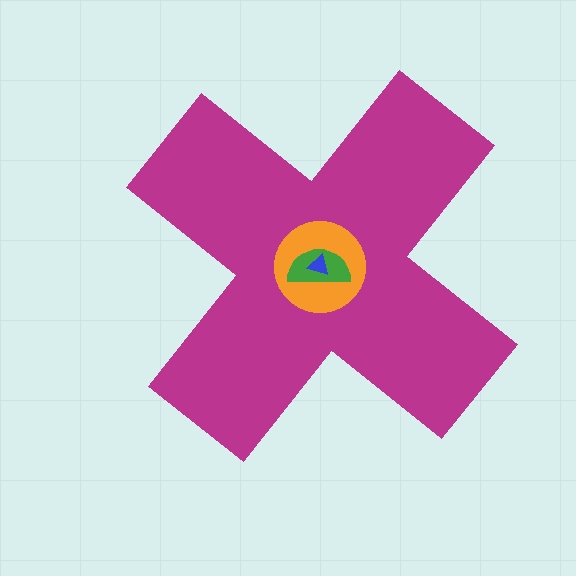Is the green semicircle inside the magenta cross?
Yes.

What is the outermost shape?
The magenta cross.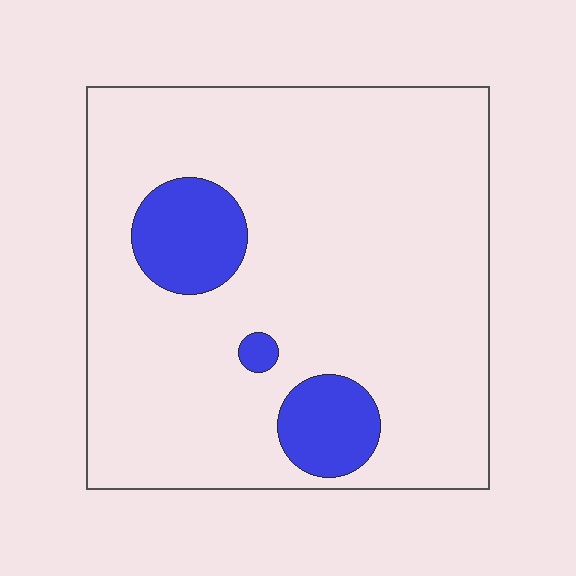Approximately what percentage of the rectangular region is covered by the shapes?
Approximately 15%.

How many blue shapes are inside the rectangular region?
3.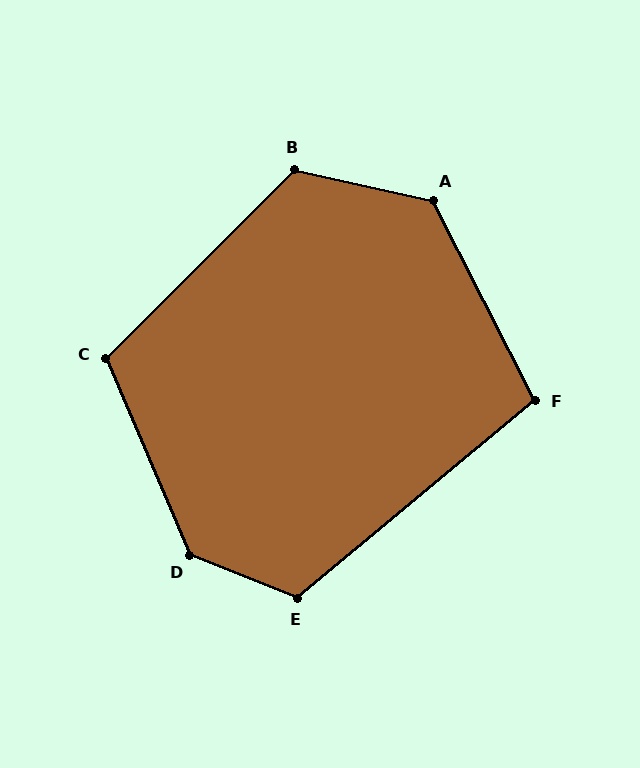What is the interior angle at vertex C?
Approximately 112 degrees (obtuse).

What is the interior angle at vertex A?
Approximately 129 degrees (obtuse).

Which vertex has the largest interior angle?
D, at approximately 135 degrees.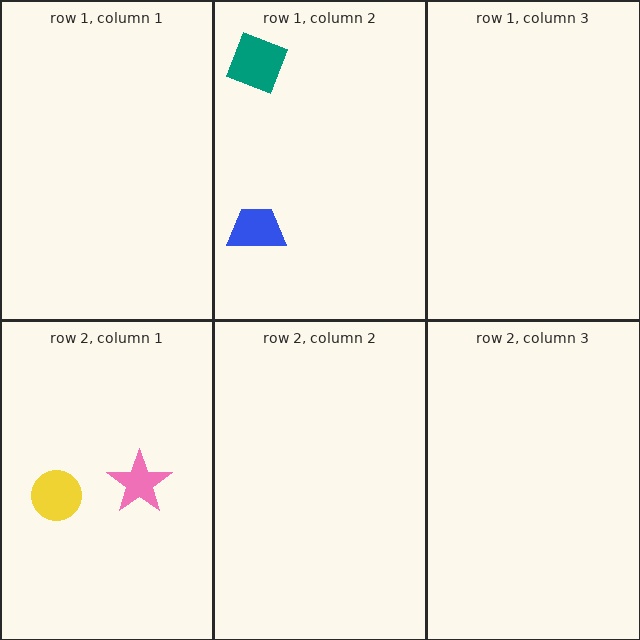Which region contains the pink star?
The row 2, column 1 region.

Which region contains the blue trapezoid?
The row 1, column 2 region.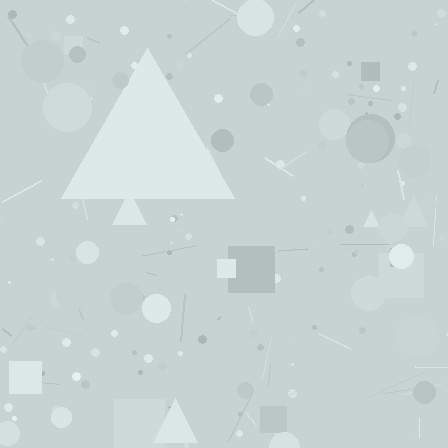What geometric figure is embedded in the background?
A triangle is embedded in the background.